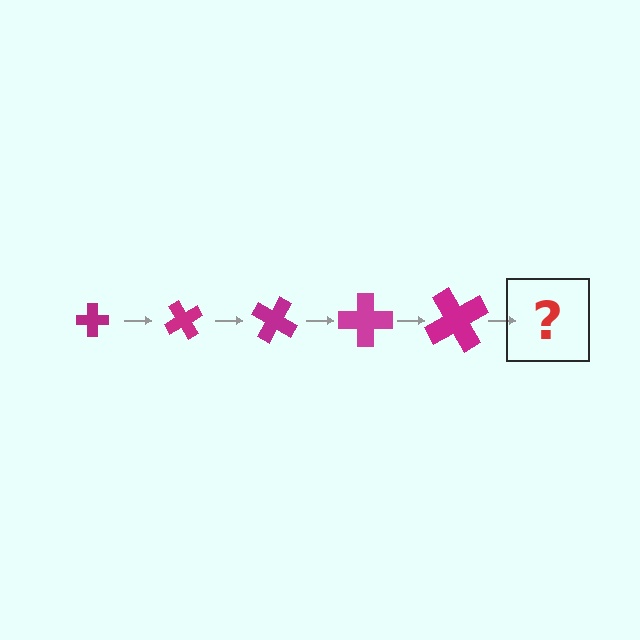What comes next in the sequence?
The next element should be a cross, larger than the previous one and rotated 300 degrees from the start.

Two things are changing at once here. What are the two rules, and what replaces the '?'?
The two rules are that the cross grows larger each step and it rotates 60 degrees each step. The '?' should be a cross, larger than the previous one and rotated 300 degrees from the start.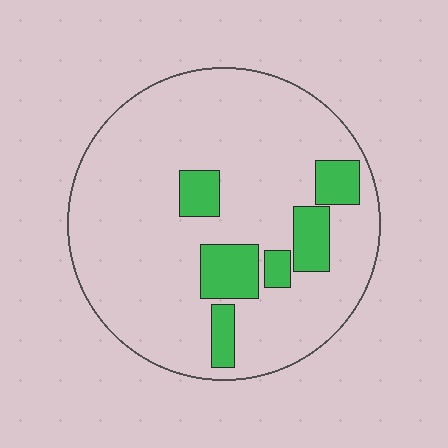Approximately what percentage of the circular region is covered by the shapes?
Approximately 15%.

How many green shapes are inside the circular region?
6.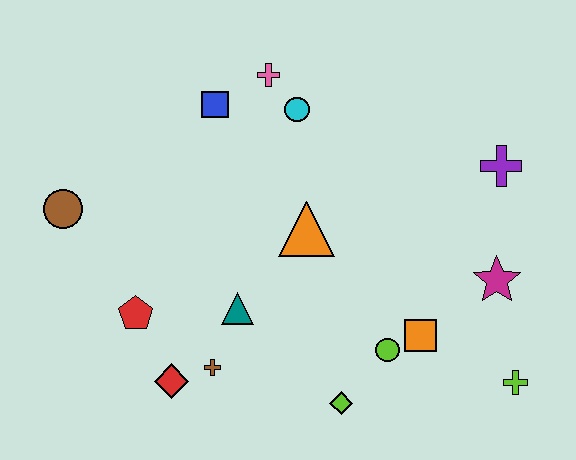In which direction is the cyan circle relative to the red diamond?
The cyan circle is above the red diamond.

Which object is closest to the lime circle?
The orange square is closest to the lime circle.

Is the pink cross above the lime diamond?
Yes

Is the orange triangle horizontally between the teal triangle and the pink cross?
No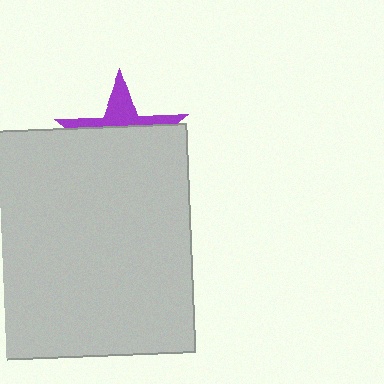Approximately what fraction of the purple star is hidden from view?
Roughly 66% of the purple star is hidden behind the light gray square.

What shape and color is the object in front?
The object in front is a light gray square.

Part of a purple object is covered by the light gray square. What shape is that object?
It is a star.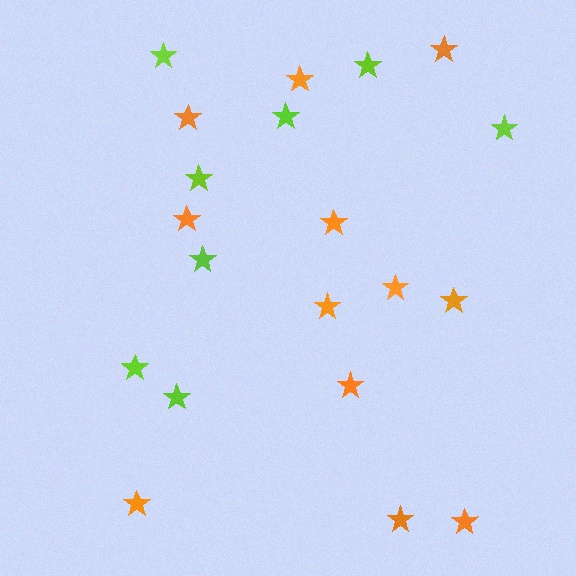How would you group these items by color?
There are 2 groups: one group of orange stars (12) and one group of lime stars (8).